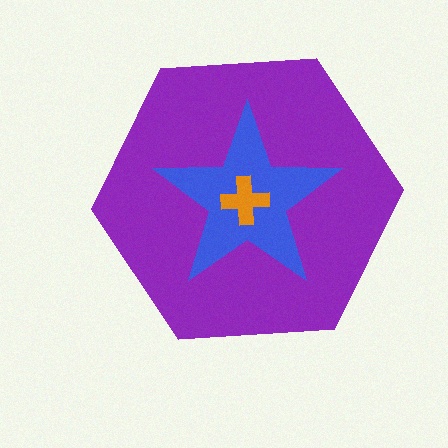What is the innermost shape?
The orange cross.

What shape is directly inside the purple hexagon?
The blue star.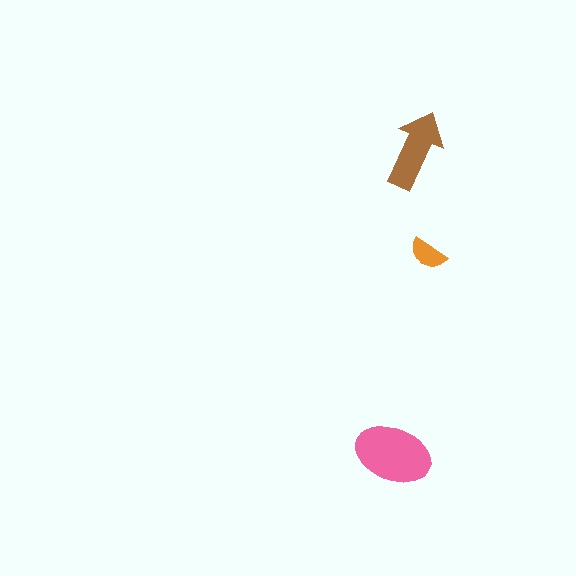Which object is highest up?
The brown arrow is topmost.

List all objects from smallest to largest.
The orange semicircle, the brown arrow, the pink ellipse.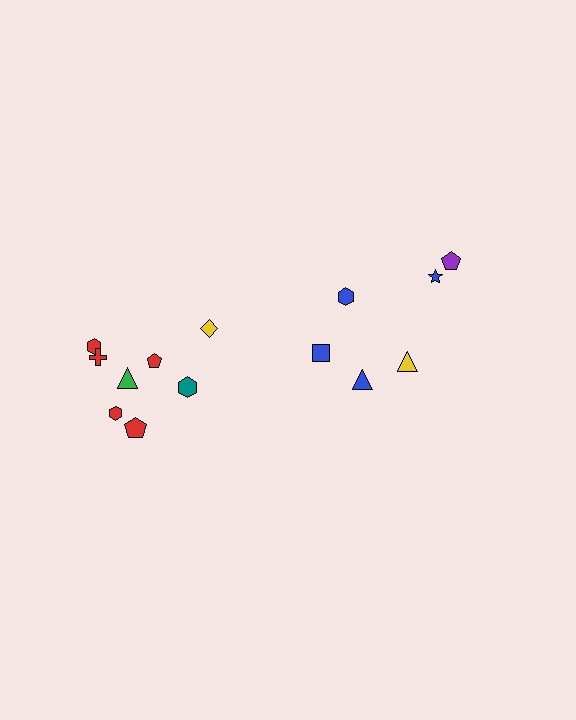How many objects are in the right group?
There are 6 objects.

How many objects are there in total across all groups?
There are 14 objects.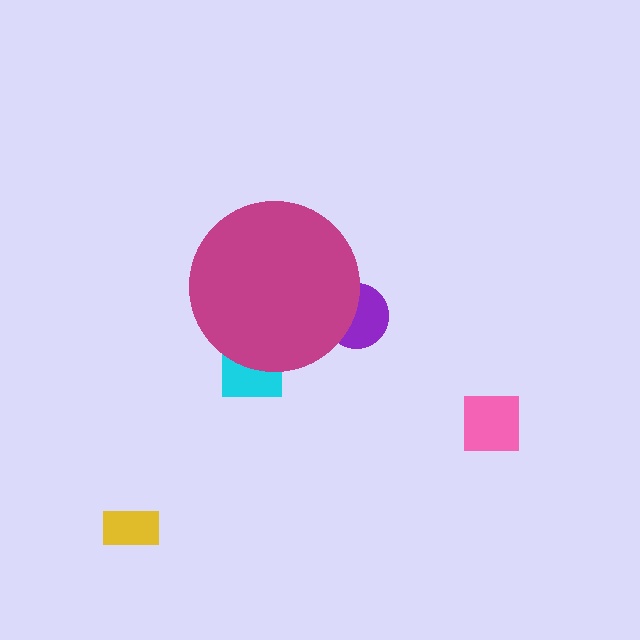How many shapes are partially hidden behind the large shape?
2 shapes are partially hidden.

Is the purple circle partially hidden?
Yes, the purple circle is partially hidden behind the magenta circle.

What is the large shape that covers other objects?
A magenta circle.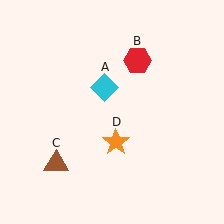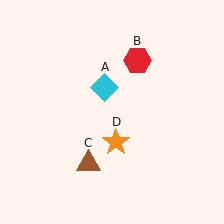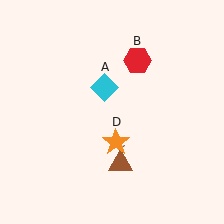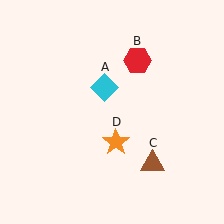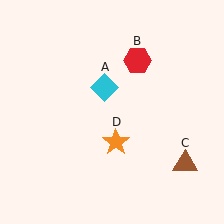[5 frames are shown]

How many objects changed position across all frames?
1 object changed position: brown triangle (object C).